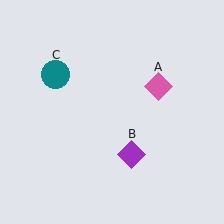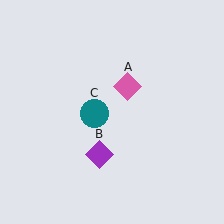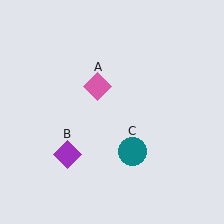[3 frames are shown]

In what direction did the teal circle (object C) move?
The teal circle (object C) moved down and to the right.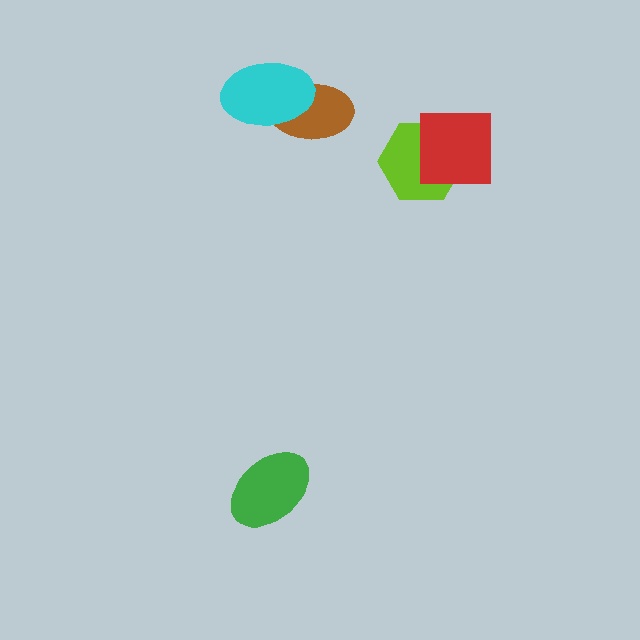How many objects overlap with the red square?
1 object overlaps with the red square.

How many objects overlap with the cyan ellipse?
1 object overlaps with the cyan ellipse.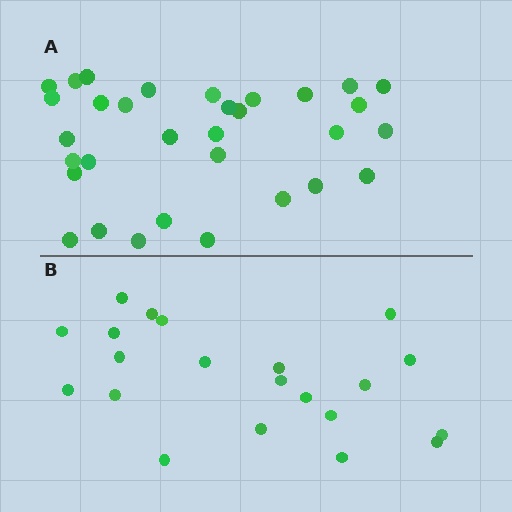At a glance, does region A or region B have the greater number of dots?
Region A (the top region) has more dots.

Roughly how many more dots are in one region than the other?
Region A has roughly 12 or so more dots than region B.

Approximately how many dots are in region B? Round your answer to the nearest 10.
About 20 dots. (The exact count is 21, which rounds to 20.)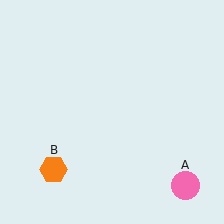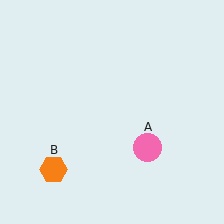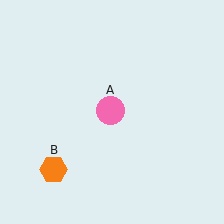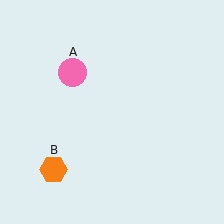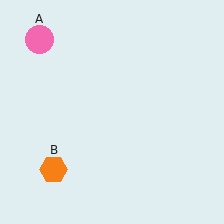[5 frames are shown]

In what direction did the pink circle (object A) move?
The pink circle (object A) moved up and to the left.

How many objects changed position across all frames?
1 object changed position: pink circle (object A).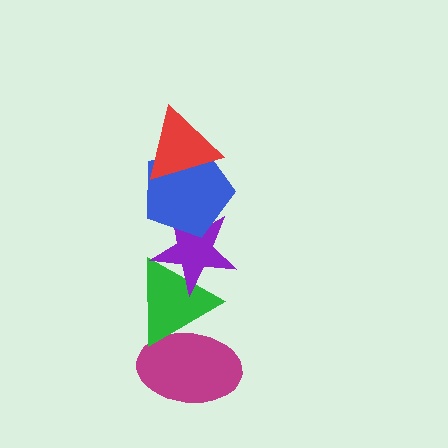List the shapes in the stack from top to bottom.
From top to bottom: the red triangle, the blue pentagon, the purple star, the green triangle, the magenta ellipse.